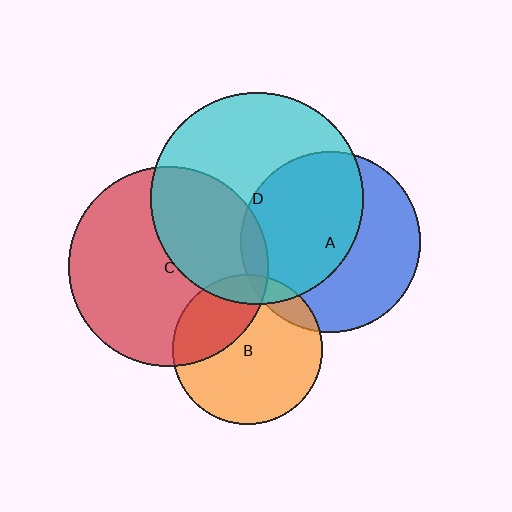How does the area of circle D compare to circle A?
Approximately 1.4 times.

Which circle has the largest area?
Circle D (cyan).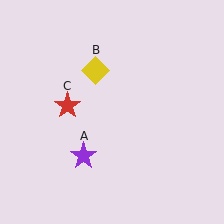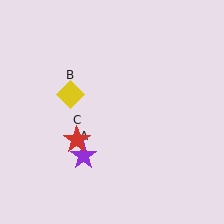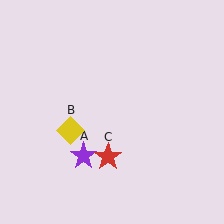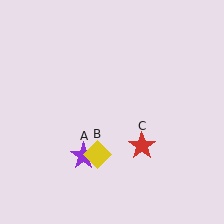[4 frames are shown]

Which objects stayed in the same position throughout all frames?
Purple star (object A) remained stationary.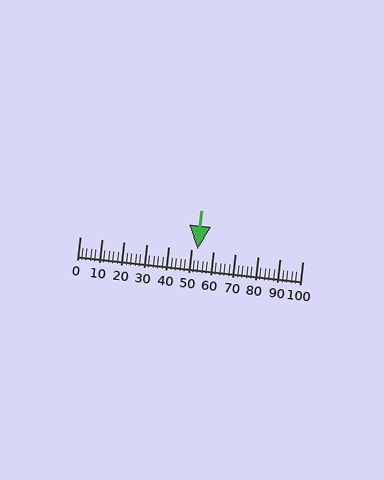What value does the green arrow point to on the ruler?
The green arrow points to approximately 53.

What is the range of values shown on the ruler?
The ruler shows values from 0 to 100.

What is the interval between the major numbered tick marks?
The major tick marks are spaced 10 units apart.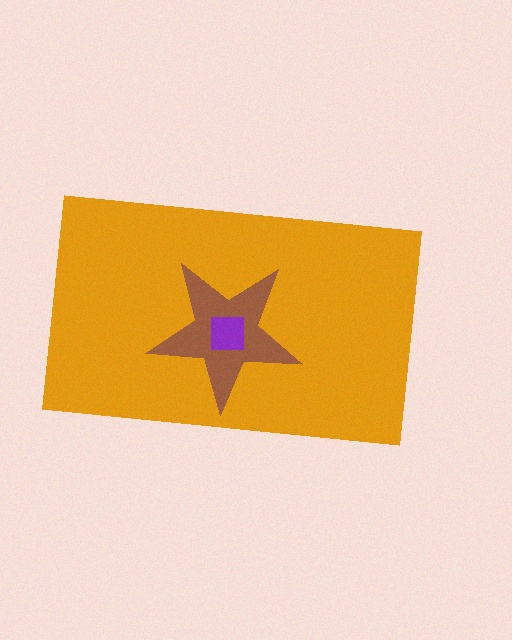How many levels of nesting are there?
3.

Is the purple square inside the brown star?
Yes.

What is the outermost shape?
The orange rectangle.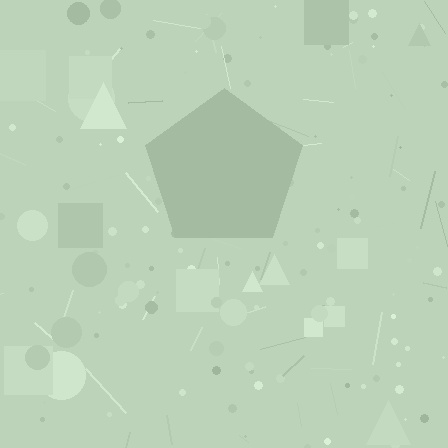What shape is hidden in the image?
A pentagon is hidden in the image.